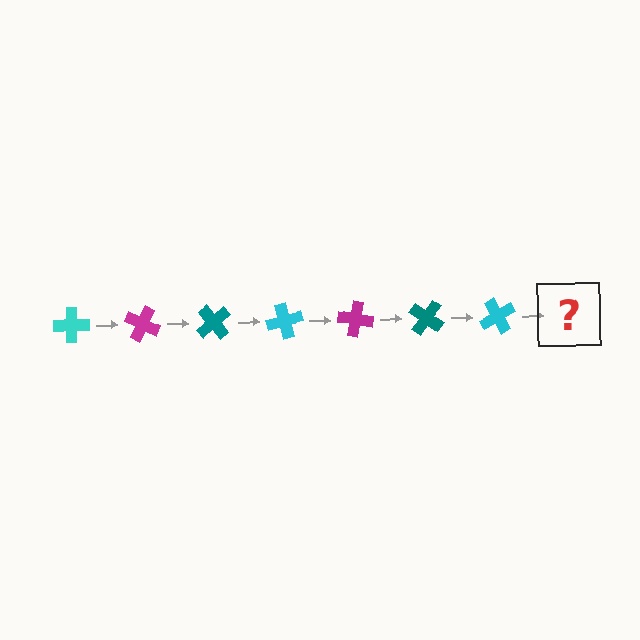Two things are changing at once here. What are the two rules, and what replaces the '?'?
The two rules are that it rotates 25 degrees each step and the color cycles through cyan, magenta, and teal. The '?' should be a magenta cross, rotated 175 degrees from the start.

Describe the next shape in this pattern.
It should be a magenta cross, rotated 175 degrees from the start.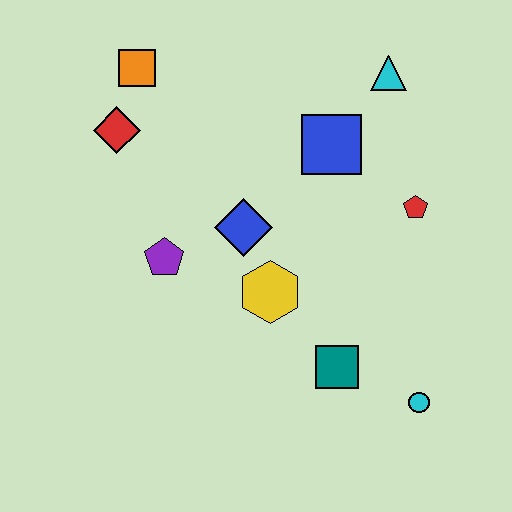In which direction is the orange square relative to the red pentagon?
The orange square is to the left of the red pentagon.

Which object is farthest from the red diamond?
The cyan circle is farthest from the red diamond.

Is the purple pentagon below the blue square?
Yes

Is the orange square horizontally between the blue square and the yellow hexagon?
No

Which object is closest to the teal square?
The cyan circle is closest to the teal square.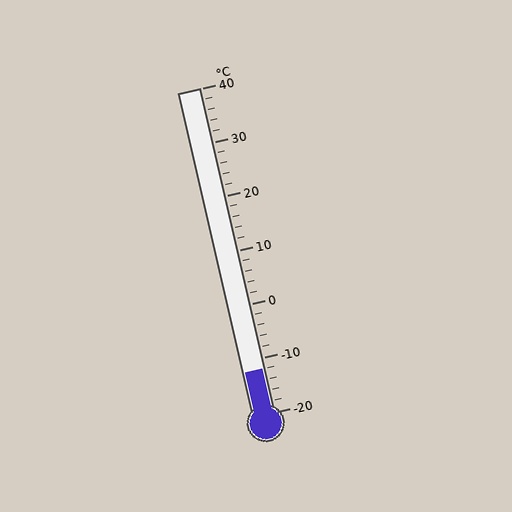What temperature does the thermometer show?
The thermometer shows approximately -12°C.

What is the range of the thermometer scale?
The thermometer scale ranges from -20°C to 40°C.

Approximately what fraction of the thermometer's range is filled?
The thermometer is filled to approximately 15% of its range.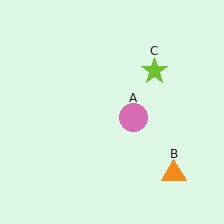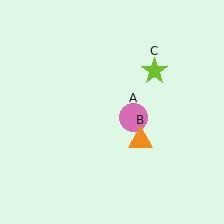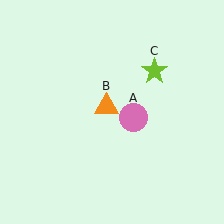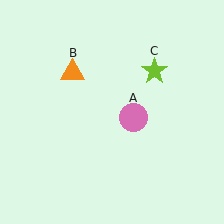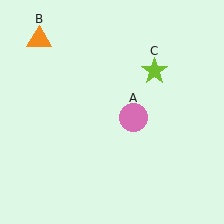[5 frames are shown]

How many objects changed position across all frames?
1 object changed position: orange triangle (object B).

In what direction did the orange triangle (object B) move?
The orange triangle (object B) moved up and to the left.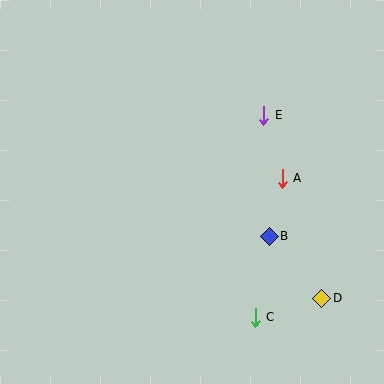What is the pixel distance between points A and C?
The distance between A and C is 142 pixels.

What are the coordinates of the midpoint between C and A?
The midpoint between C and A is at (269, 248).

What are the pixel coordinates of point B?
Point B is at (269, 236).